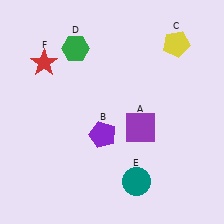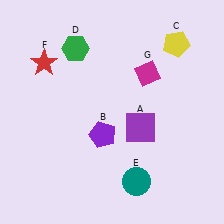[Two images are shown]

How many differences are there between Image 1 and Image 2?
There is 1 difference between the two images.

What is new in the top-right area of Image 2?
A magenta diamond (G) was added in the top-right area of Image 2.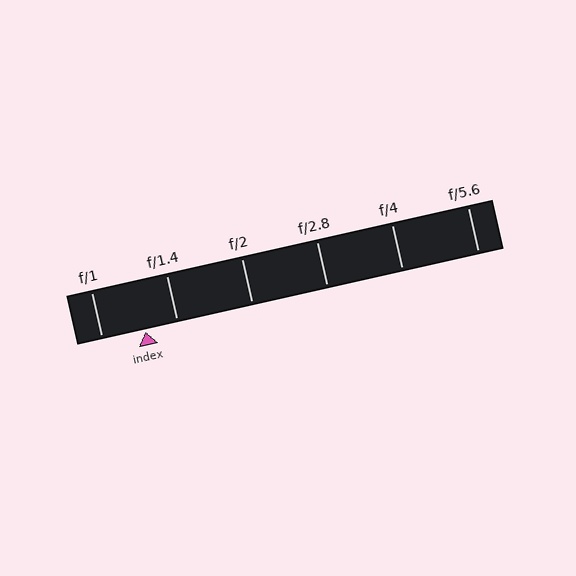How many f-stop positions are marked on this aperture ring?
There are 6 f-stop positions marked.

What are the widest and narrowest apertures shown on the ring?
The widest aperture shown is f/1 and the narrowest is f/5.6.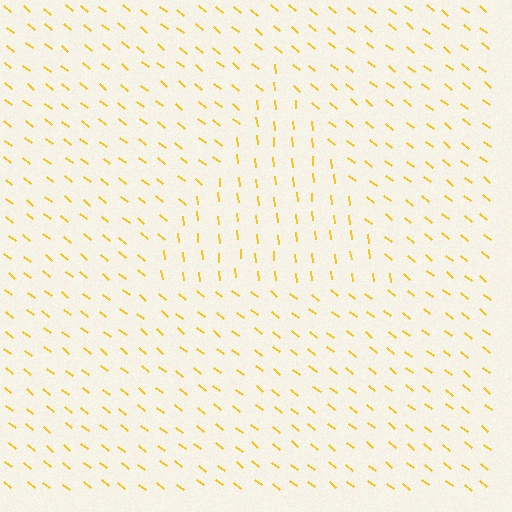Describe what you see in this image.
The image is filled with small yellow line segments. A triangle region in the image has lines oriented differently from the surrounding lines, creating a visible texture boundary.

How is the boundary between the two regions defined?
The boundary is defined purely by a change in line orientation (approximately 45 degrees difference). All lines are the same color and thickness.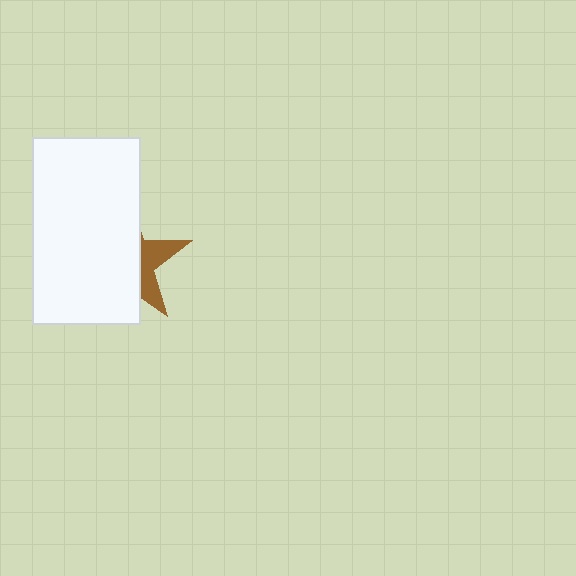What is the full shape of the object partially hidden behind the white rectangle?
The partially hidden object is a brown star.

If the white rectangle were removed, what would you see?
You would see the complete brown star.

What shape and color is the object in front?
The object in front is a white rectangle.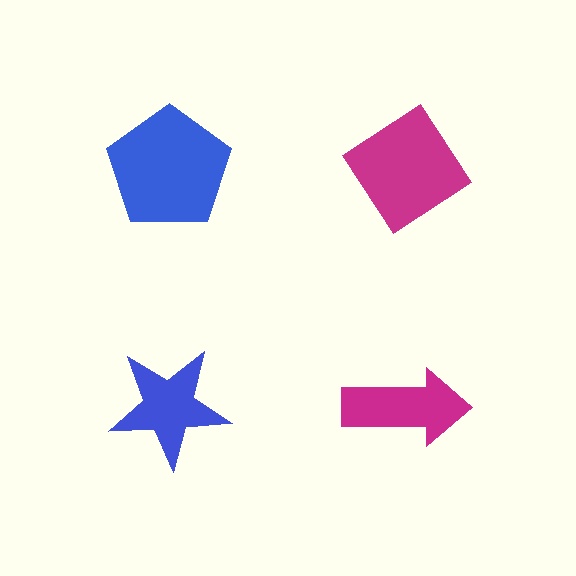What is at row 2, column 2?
A magenta arrow.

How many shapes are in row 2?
2 shapes.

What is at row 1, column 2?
A magenta diamond.